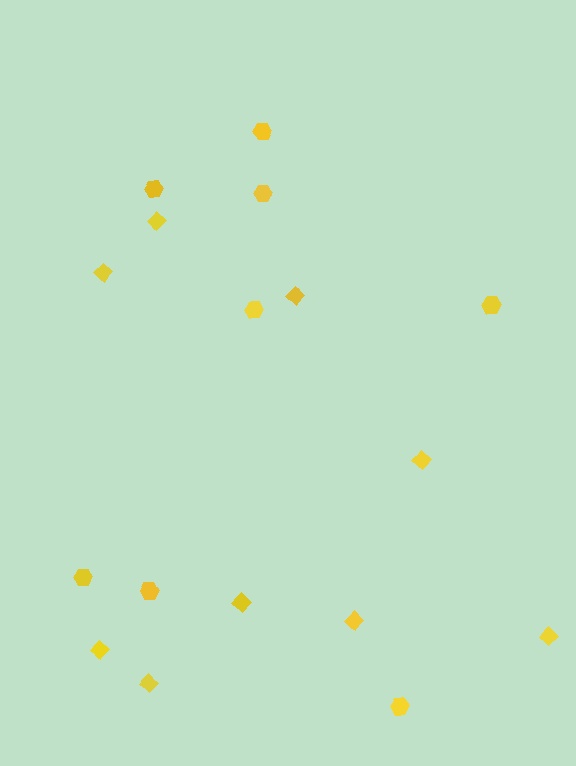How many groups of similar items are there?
There are 2 groups: one group of diamonds (9) and one group of hexagons (8).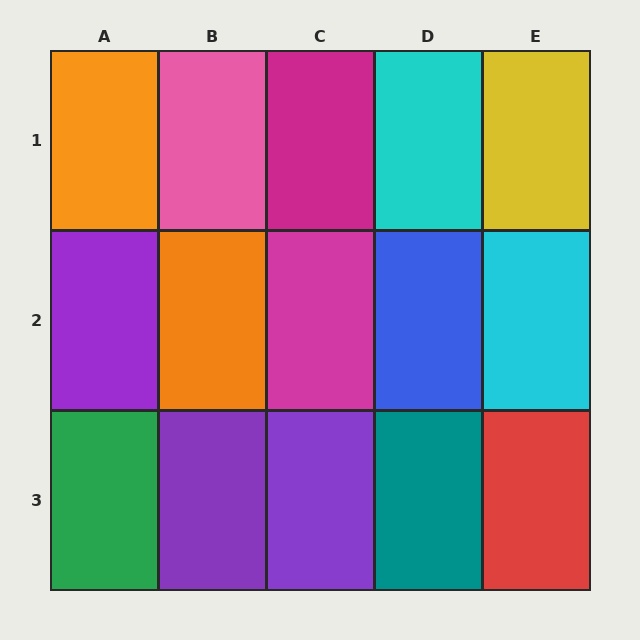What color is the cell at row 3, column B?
Purple.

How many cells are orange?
2 cells are orange.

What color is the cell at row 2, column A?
Purple.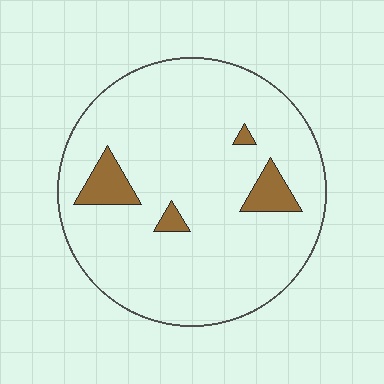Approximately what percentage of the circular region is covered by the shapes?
Approximately 10%.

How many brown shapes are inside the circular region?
4.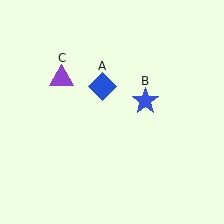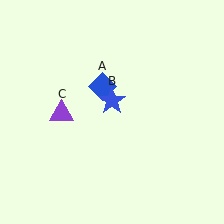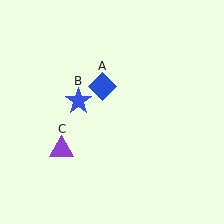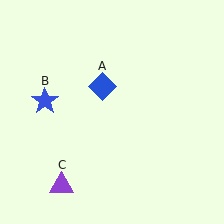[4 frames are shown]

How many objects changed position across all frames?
2 objects changed position: blue star (object B), purple triangle (object C).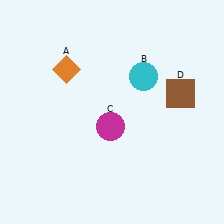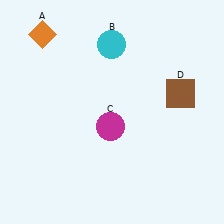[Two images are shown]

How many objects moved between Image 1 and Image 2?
2 objects moved between the two images.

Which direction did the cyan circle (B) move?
The cyan circle (B) moved left.